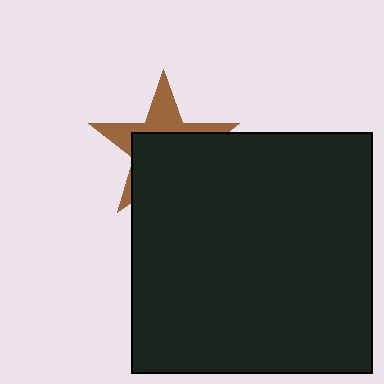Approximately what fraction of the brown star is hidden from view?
Roughly 61% of the brown star is hidden behind the black square.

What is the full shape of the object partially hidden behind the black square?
The partially hidden object is a brown star.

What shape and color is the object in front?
The object in front is a black square.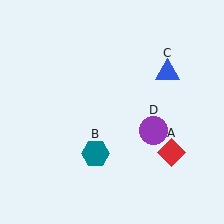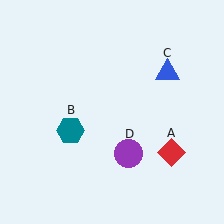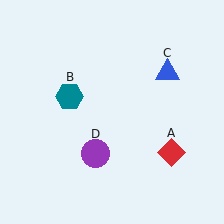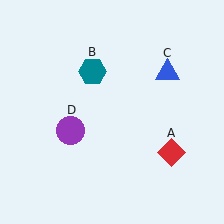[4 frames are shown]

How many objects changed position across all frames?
2 objects changed position: teal hexagon (object B), purple circle (object D).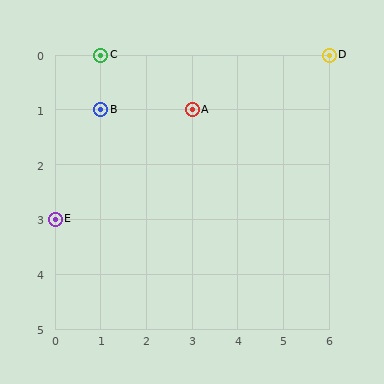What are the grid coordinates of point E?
Point E is at grid coordinates (0, 3).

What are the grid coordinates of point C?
Point C is at grid coordinates (1, 0).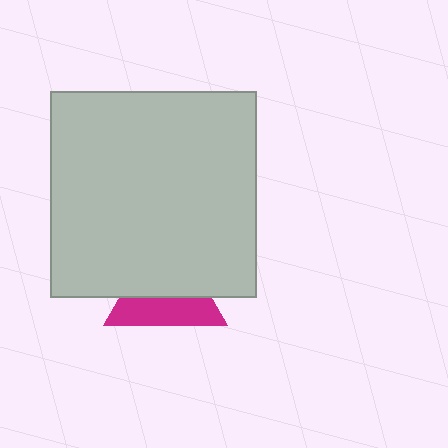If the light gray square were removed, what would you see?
You would see the complete magenta triangle.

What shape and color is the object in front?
The object in front is a light gray square.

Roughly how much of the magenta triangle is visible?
About half of it is visible (roughly 45%).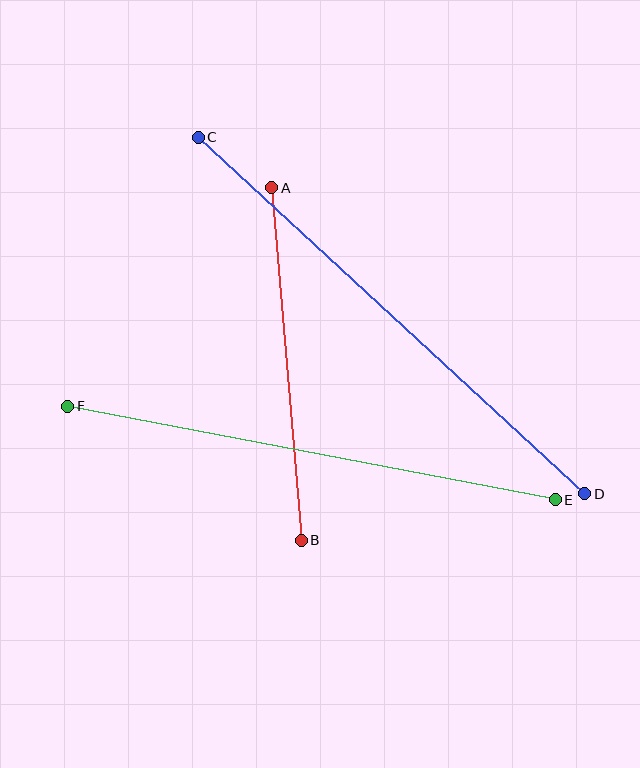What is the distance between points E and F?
The distance is approximately 497 pixels.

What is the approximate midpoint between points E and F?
The midpoint is at approximately (311, 453) pixels.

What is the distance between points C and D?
The distance is approximately 526 pixels.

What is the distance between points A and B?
The distance is approximately 354 pixels.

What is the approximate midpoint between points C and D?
The midpoint is at approximately (392, 315) pixels.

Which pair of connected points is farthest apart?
Points C and D are farthest apart.